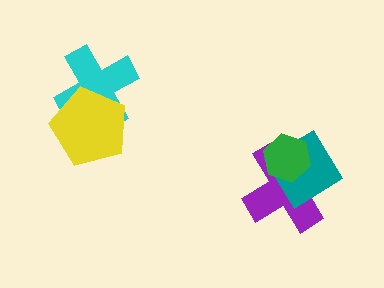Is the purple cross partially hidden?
Yes, it is partially covered by another shape.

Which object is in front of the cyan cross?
The yellow pentagon is in front of the cyan cross.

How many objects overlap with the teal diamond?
2 objects overlap with the teal diamond.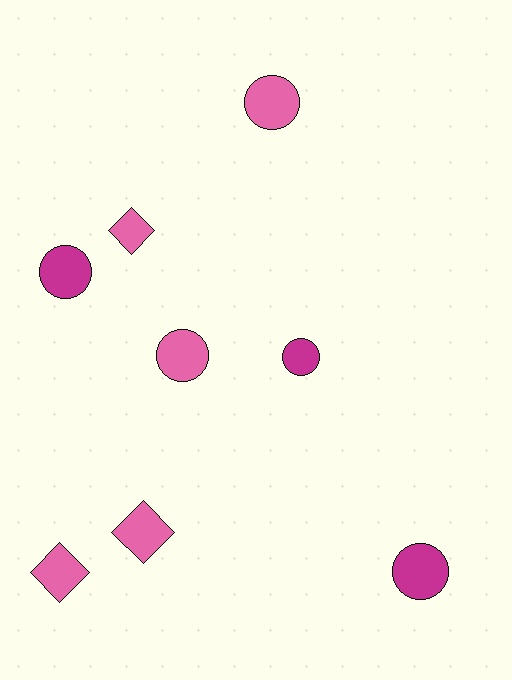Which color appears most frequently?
Pink, with 5 objects.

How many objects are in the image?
There are 8 objects.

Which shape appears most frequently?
Circle, with 5 objects.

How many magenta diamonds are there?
There are no magenta diamonds.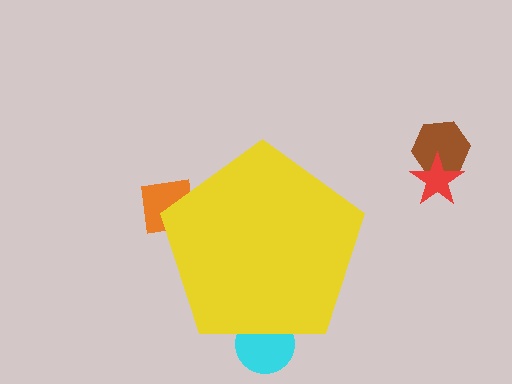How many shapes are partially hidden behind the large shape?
2 shapes are partially hidden.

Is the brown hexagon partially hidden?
No, the brown hexagon is fully visible.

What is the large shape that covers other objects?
A yellow pentagon.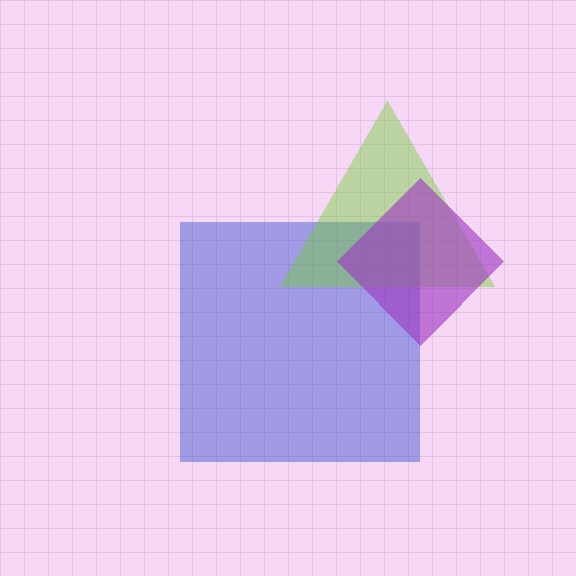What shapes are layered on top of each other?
The layered shapes are: a blue square, a lime triangle, a purple diamond.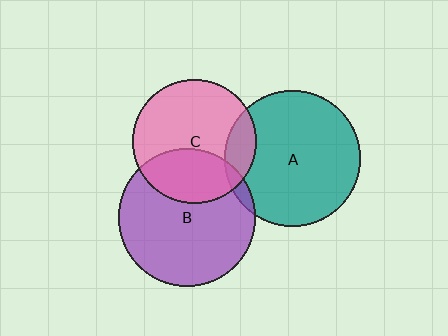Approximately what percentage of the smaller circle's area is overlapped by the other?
Approximately 35%.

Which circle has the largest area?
Circle B (purple).